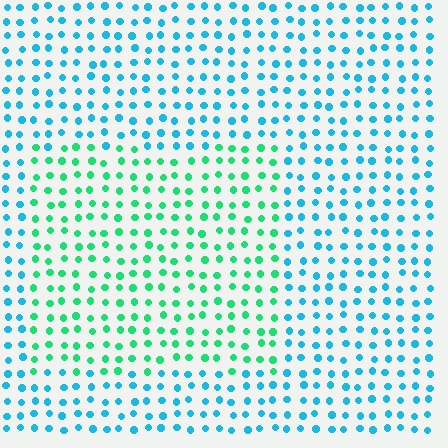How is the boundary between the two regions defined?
The boundary is defined purely by a slight shift in hue (about 45 degrees). Spacing, size, and orientation are identical on both sides.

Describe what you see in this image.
The image is filled with small cyan elements in a uniform arrangement. A rectangle-shaped region is visible where the elements are tinted to a slightly different hue, forming a subtle color boundary.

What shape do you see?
I see a rectangle.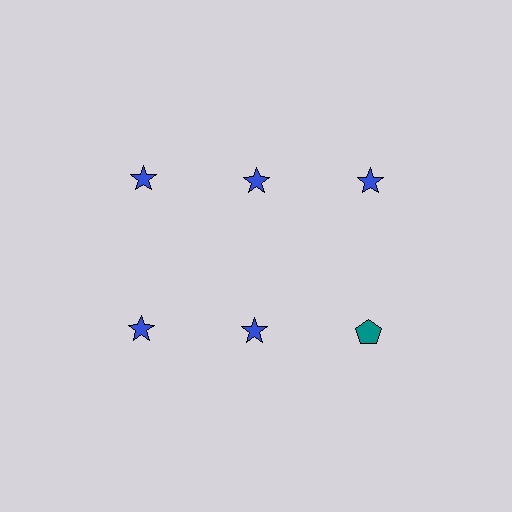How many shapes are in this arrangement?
There are 6 shapes arranged in a grid pattern.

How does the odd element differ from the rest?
It differs in both color (teal instead of blue) and shape (pentagon instead of star).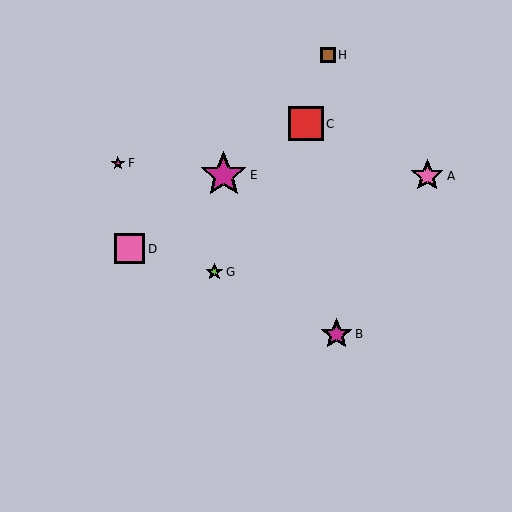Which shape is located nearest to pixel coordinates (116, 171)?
The magenta star (labeled F) at (118, 163) is nearest to that location.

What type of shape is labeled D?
Shape D is a pink square.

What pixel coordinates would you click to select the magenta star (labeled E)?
Click at (224, 175) to select the magenta star E.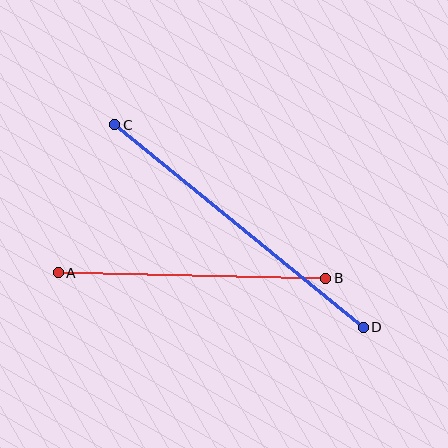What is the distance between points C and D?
The distance is approximately 321 pixels.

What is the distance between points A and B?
The distance is approximately 268 pixels.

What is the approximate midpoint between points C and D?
The midpoint is at approximately (239, 226) pixels.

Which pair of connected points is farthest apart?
Points C and D are farthest apart.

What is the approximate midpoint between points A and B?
The midpoint is at approximately (192, 275) pixels.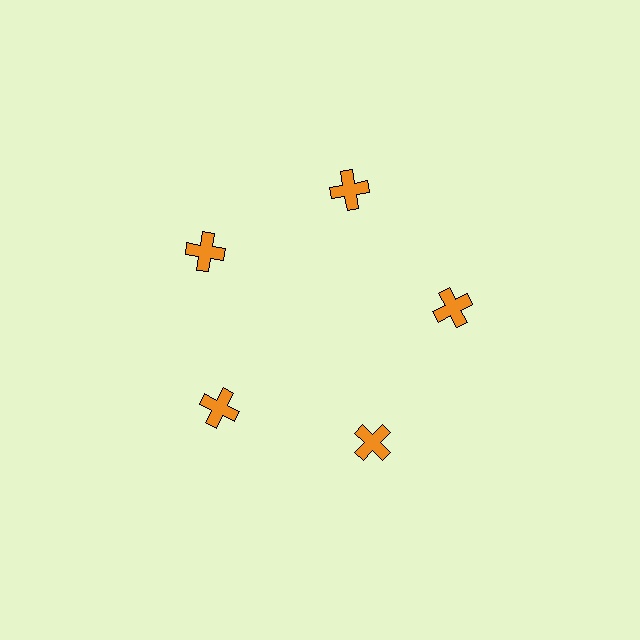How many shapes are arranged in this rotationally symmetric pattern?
There are 5 shapes, arranged in 5 groups of 1.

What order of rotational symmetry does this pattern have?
This pattern has 5-fold rotational symmetry.